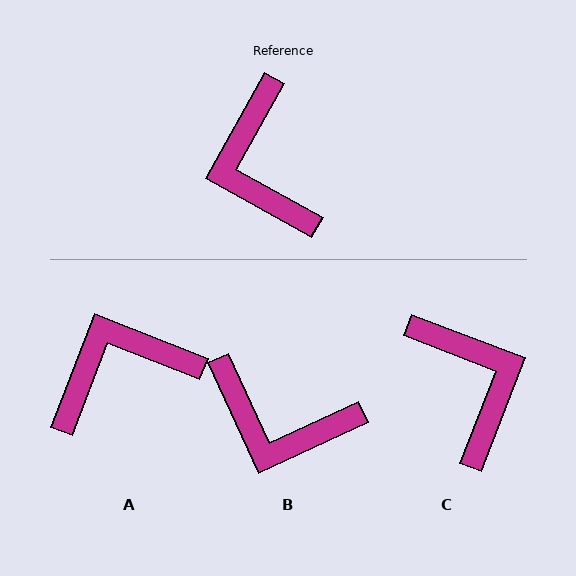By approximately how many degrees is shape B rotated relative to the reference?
Approximately 53 degrees counter-clockwise.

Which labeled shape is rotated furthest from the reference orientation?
C, about 172 degrees away.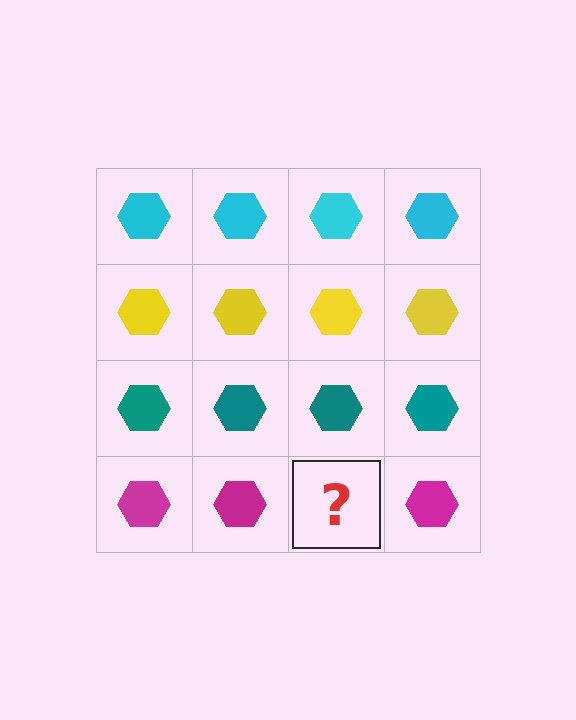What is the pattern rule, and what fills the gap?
The rule is that each row has a consistent color. The gap should be filled with a magenta hexagon.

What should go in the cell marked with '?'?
The missing cell should contain a magenta hexagon.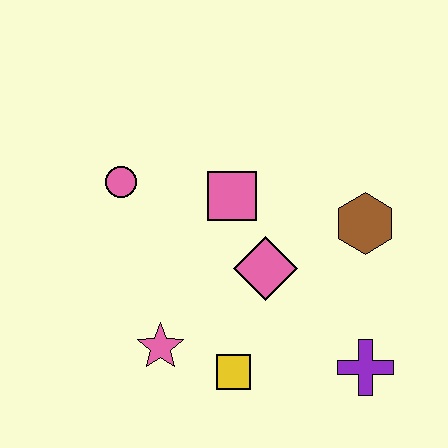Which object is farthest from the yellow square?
The pink circle is farthest from the yellow square.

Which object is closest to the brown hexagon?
The pink diamond is closest to the brown hexagon.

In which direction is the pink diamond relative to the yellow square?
The pink diamond is above the yellow square.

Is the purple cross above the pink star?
No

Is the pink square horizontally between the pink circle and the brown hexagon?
Yes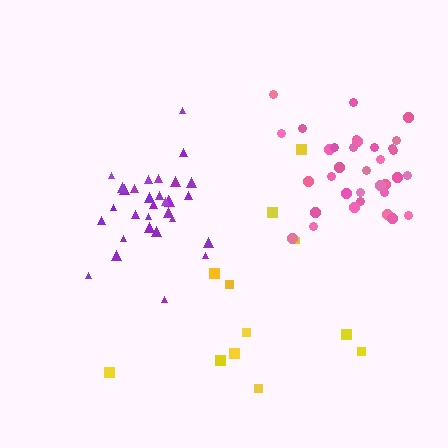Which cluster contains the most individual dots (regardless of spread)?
Pink (34).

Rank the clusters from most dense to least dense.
purple, pink, yellow.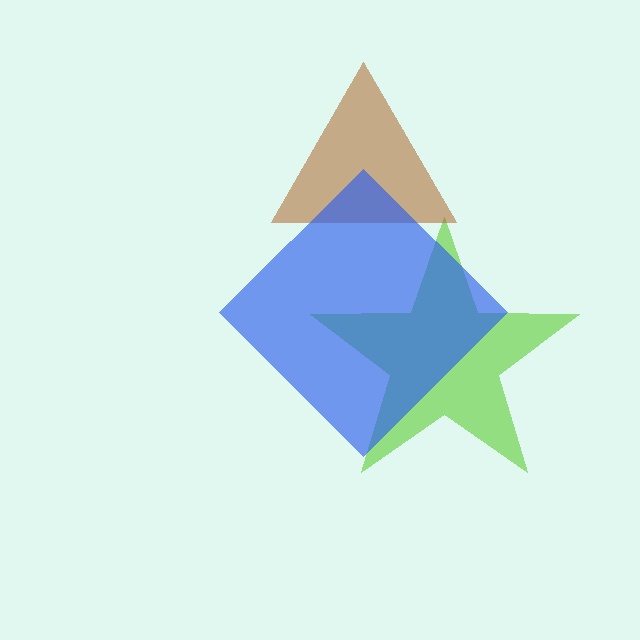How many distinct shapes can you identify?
There are 3 distinct shapes: a lime star, a brown triangle, a blue diamond.